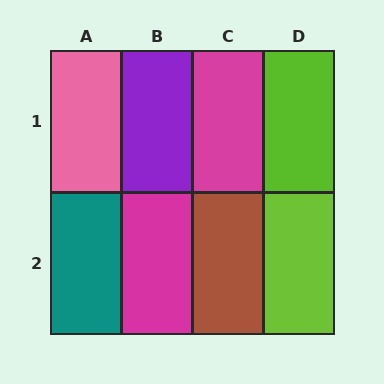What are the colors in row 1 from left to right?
Pink, purple, magenta, lime.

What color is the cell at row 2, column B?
Magenta.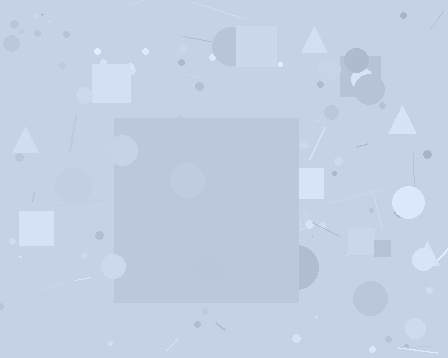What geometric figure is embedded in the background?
A square is embedded in the background.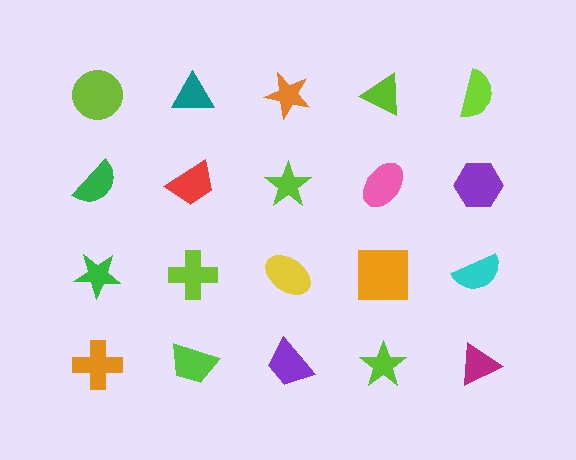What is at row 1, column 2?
A teal triangle.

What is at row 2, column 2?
A red trapezoid.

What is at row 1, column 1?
A lime circle.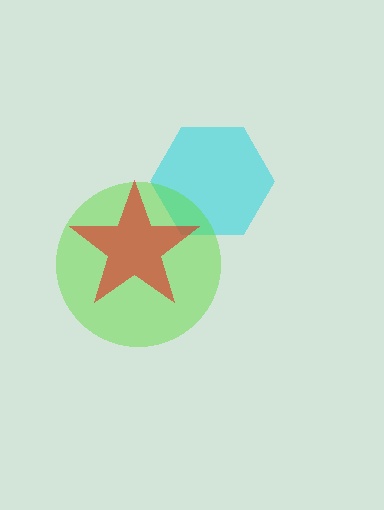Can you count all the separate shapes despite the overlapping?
Yes, there are 3 separate shapes.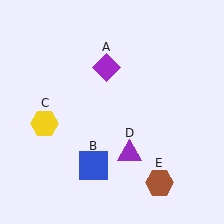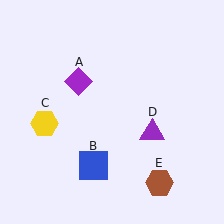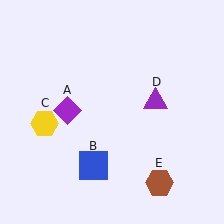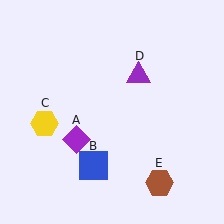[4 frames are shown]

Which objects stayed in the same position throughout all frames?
Blue square (object B) and yellow hexagon (object C) and brown hexagon (object E) remained stationary.